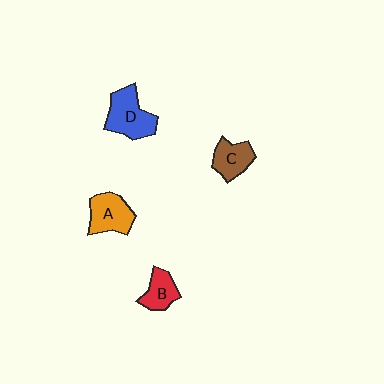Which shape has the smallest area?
Shape B (red).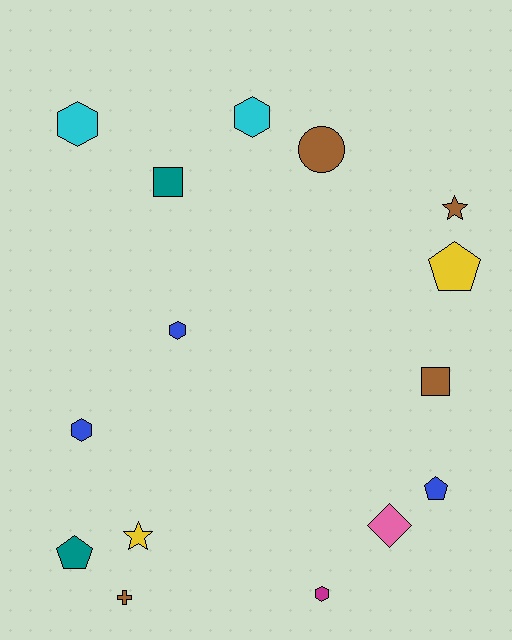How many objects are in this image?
There are 15 objects.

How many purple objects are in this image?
There are no purple objects.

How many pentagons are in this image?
There are 3 pentagons.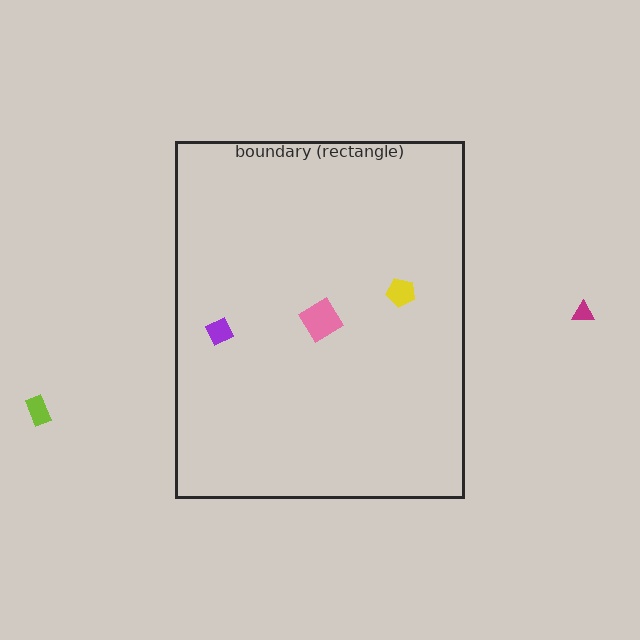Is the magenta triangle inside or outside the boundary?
Outside.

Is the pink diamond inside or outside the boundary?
Inside.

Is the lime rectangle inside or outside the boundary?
Outside.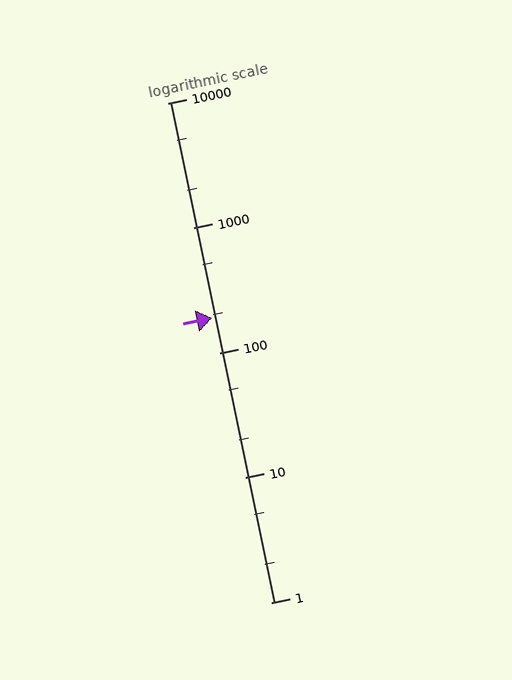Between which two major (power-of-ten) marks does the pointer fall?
The pointer is between 100 and 1000.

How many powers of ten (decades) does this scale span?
The scale spans 4 decades, from 1 to 10000.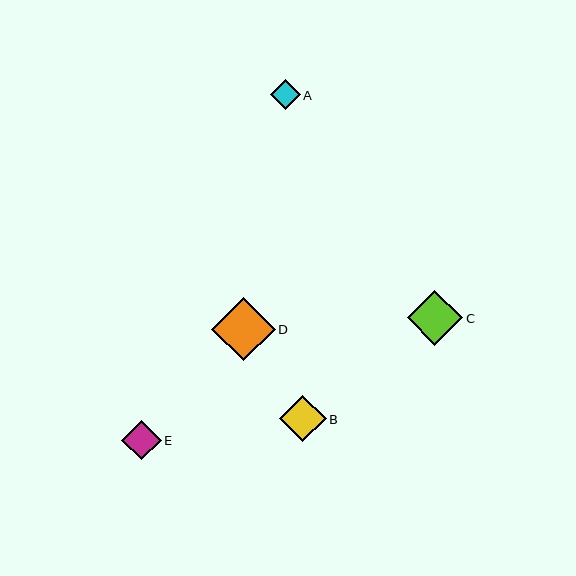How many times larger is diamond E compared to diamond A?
Diamond E is approximately 1.3 times the size of diamond A.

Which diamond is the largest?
Diamond D is the largest with a size of approximately 63 pixels.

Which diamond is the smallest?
Diamond A is the smallest with a size of approximately 30 pixels.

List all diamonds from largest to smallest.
From largest to smallest: D, C, B, E, A.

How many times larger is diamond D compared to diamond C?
Diamond D is approximately 1.1 times the size of diamond C.